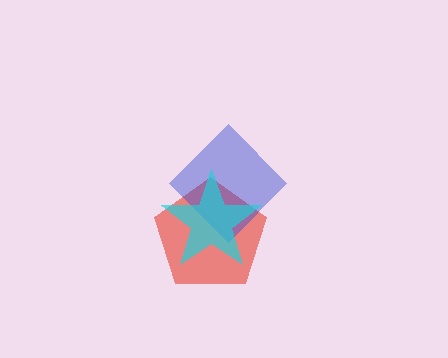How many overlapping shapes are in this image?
There are 3 overlapping shapes in the image.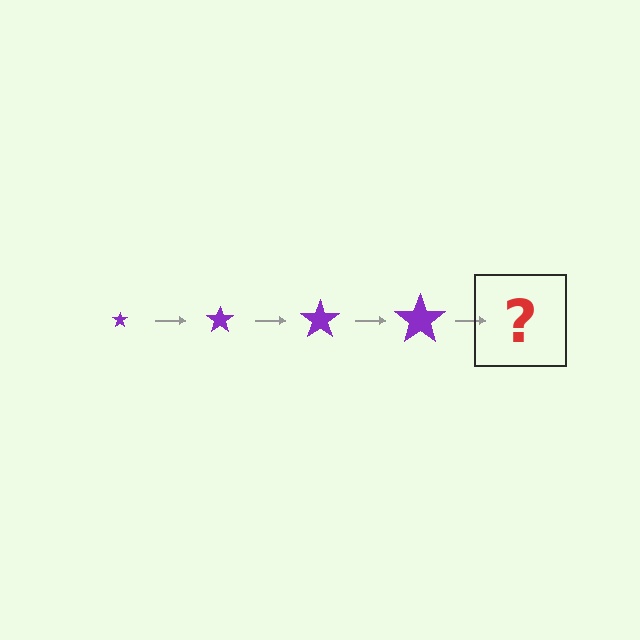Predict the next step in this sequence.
The next step is a purple star, larger than the previous one.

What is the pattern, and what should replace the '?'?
The pattern is that the star gets progressively larger each step. The '?' should be a purple star, larger than the previous one.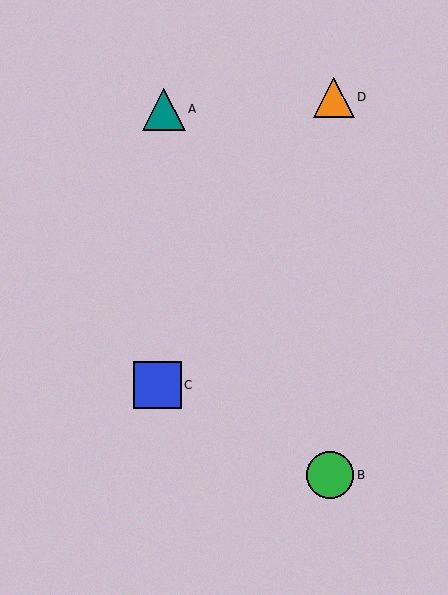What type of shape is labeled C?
Shape C is a blue square.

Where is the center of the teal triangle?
The center of the teal triangle is at (164, 109).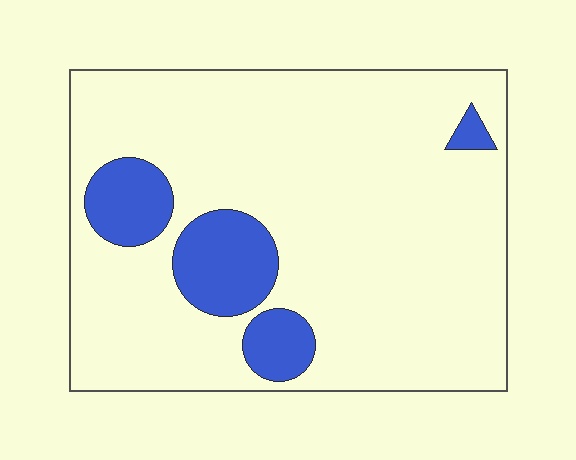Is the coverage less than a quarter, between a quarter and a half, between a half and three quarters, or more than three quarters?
Less than a quarter.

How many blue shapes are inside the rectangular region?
4.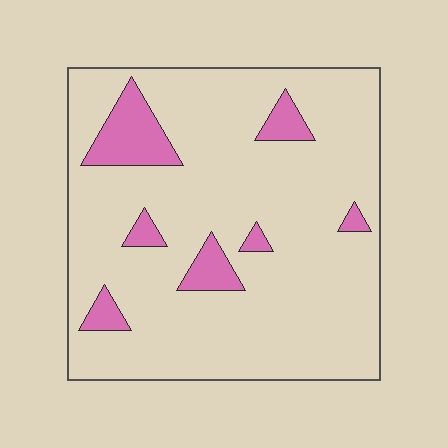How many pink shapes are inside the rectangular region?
7.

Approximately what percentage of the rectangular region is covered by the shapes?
Approximately 10%.